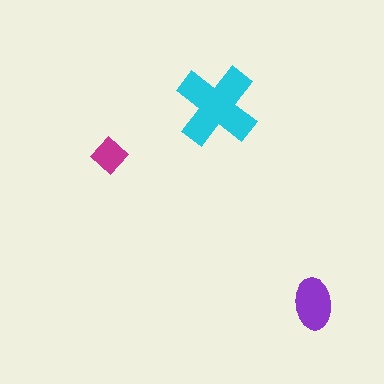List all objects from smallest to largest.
The magenta diamond, the purple ellipse, the cyan cross.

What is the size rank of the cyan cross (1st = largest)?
1st.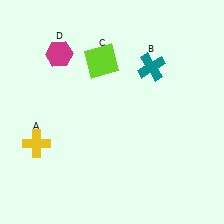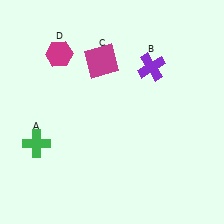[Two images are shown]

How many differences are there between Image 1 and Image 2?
There are 3 differences between the two images.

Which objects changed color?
A changed from yellow to green. B changed from teal to purple. C changed from lime to magenta.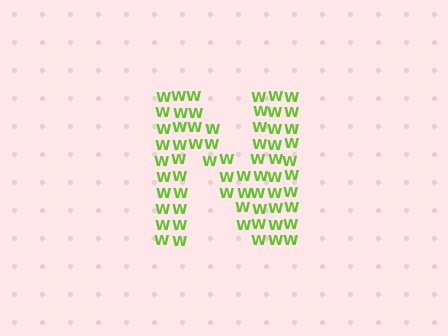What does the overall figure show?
The overall figure shows the letter N.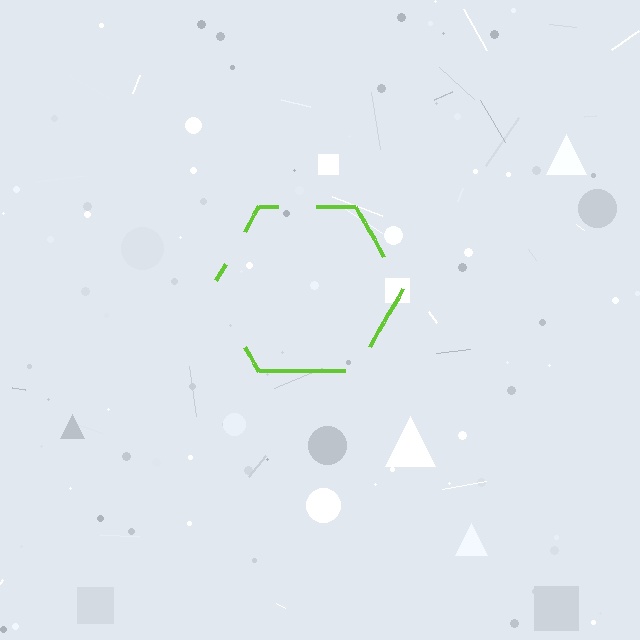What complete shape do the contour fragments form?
The contour fragments form a hexagon.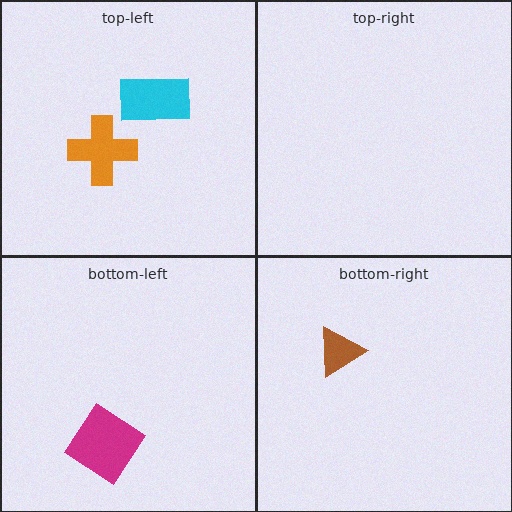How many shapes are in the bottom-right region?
1.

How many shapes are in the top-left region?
2.